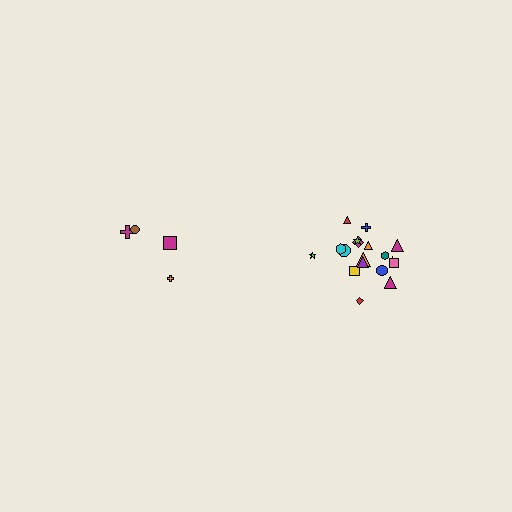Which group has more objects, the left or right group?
The right group.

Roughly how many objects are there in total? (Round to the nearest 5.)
Roughly 20 objects in total.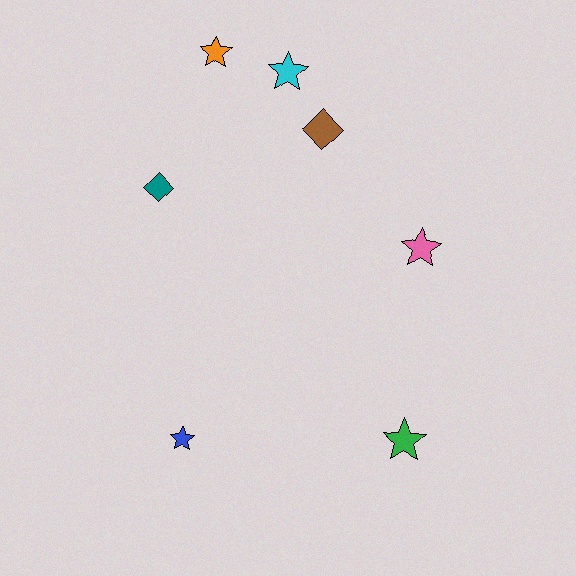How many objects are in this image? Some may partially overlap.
There are 7 objects.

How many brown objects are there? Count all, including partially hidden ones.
There is 1 brown object.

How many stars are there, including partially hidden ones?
There are 5 stars.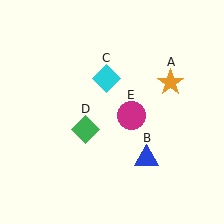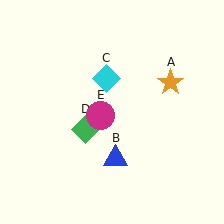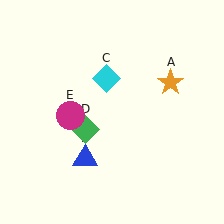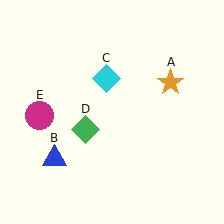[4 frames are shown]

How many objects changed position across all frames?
2 objects changed position: blue triangle (object B), magenta circle (object E).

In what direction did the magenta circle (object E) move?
The magenta circle (object E) moved left.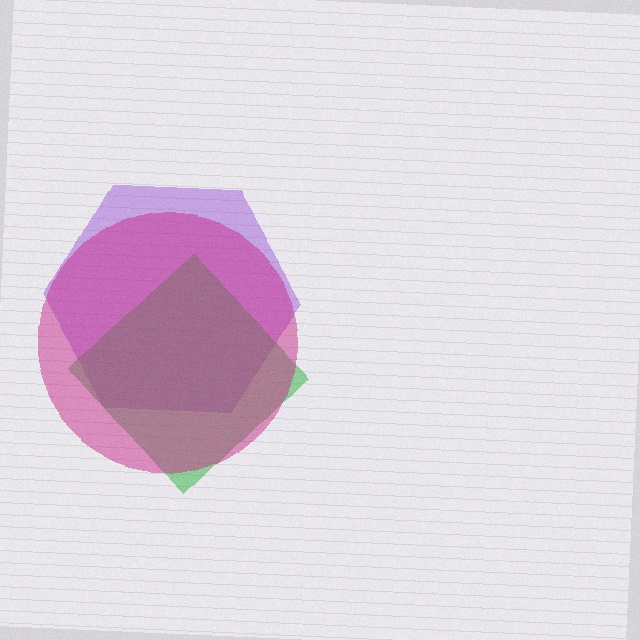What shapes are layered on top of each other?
The layered shapes are: a purple hexagon, a green diamond, a magenta circle.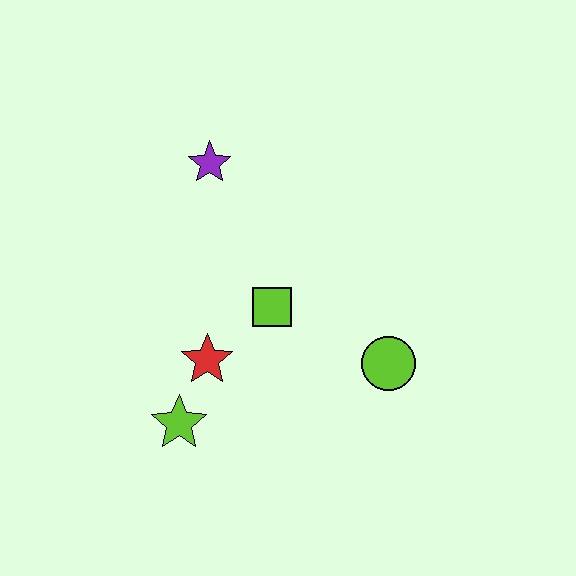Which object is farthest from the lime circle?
The purple star is farthest from the lime circle.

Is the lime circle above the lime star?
Yes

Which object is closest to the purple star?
The lime square is closest to the purple star.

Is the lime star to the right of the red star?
No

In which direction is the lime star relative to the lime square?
The lime star is below the lime square.